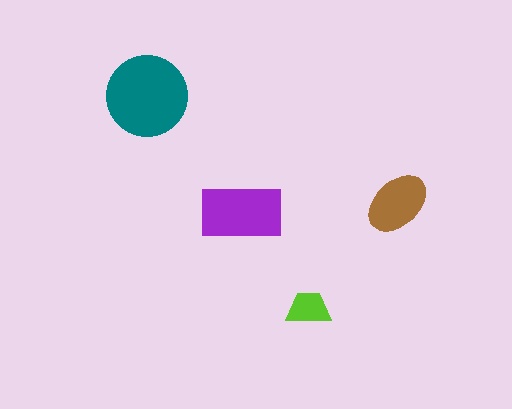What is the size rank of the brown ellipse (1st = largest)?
3rd.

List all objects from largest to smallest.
The teal circle, the purple rectangle, the brown ellipse, the lime trapezoid.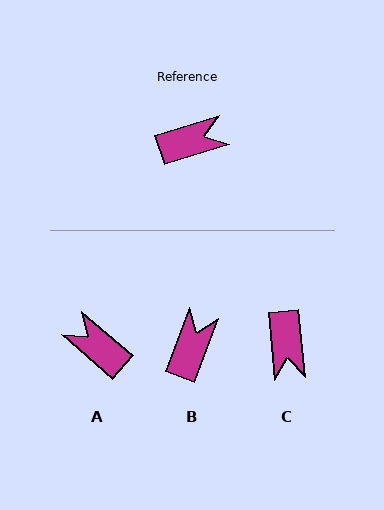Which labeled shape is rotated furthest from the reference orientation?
A, about 122 degrees away.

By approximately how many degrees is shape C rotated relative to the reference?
Approximately 102 degrees clockwise.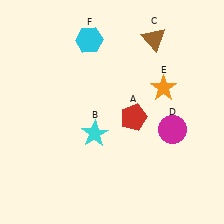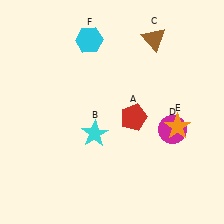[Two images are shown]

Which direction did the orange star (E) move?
The orange star (E) moved down.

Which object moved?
The orange star (E) moved down.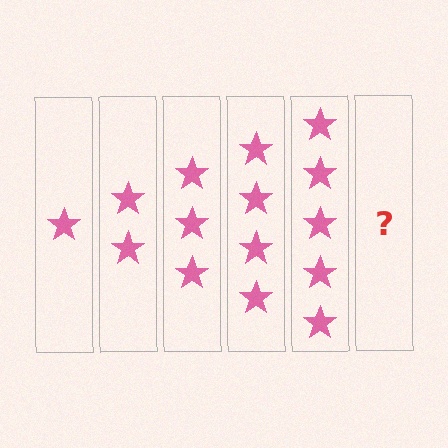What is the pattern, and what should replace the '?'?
The pattern is that each step adds one more star. The '?' should be 6 stars.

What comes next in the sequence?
The next element should be 6 stars.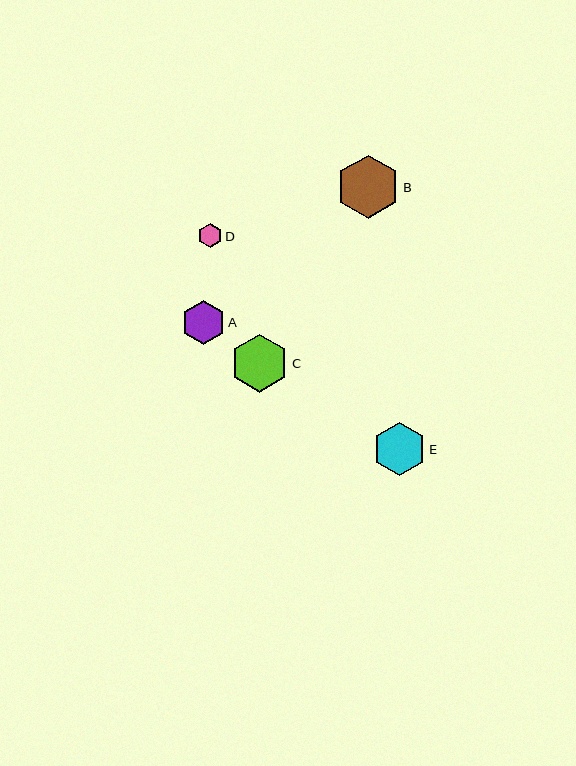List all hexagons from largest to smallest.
From largest to smallest: B, C, E, A, D.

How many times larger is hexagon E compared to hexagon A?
Hexagon E is approximately 1.2 times the size of hexagon A.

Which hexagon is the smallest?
Hexagon D is the smallest with a size of approximately 24 pixels.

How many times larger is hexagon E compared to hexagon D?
Hexagon E is approximately 2.2 times the size of hexagon D.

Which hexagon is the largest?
Hexagon B is the largest with a size of approximately 63 pixels.